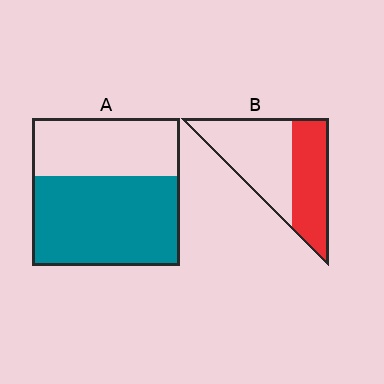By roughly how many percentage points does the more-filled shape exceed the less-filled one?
By roughly 15 percentage points (A over B).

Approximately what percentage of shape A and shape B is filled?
A is approximately 60% and B is approximately 45%.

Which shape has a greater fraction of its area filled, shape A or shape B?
Shape A.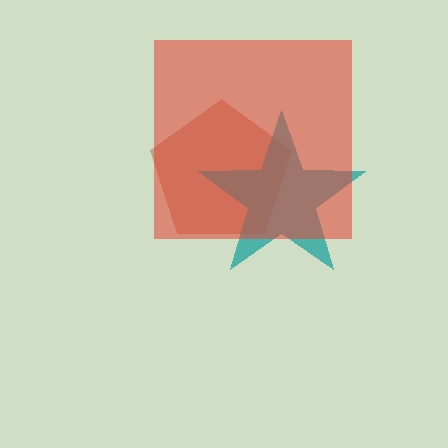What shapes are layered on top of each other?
The layered shapes are: a brown pentagon, a teal star, a red square.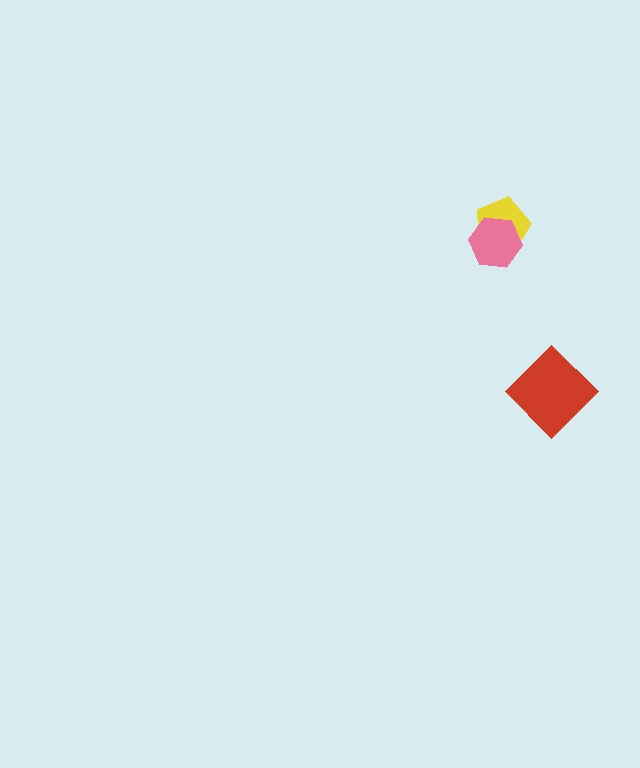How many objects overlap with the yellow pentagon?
1 object overlaps with the yellow pentagon.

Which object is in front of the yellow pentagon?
The pink hexagon is in front of the yellow pentagon.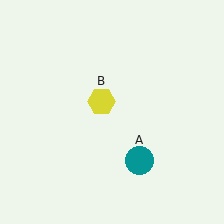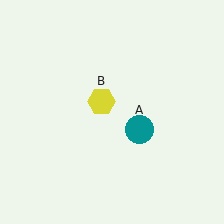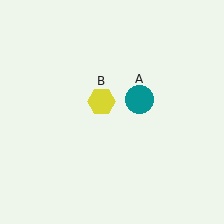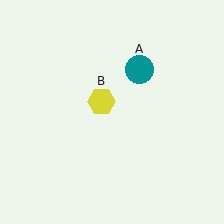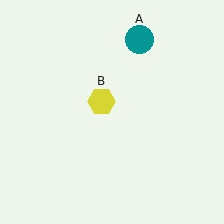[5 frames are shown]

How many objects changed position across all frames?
1 object changed position: teal circle (object A).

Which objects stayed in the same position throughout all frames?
Yellow hexagon (object B) remained stationary.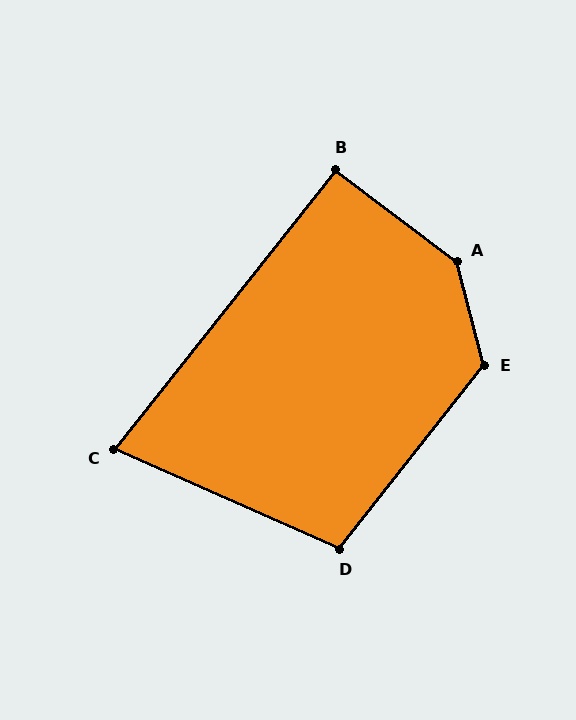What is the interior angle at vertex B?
Approximately 92 degrees (approximately right).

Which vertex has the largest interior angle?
A, at approximately 141 degrees.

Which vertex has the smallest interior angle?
C, at approximately 75 degrees.